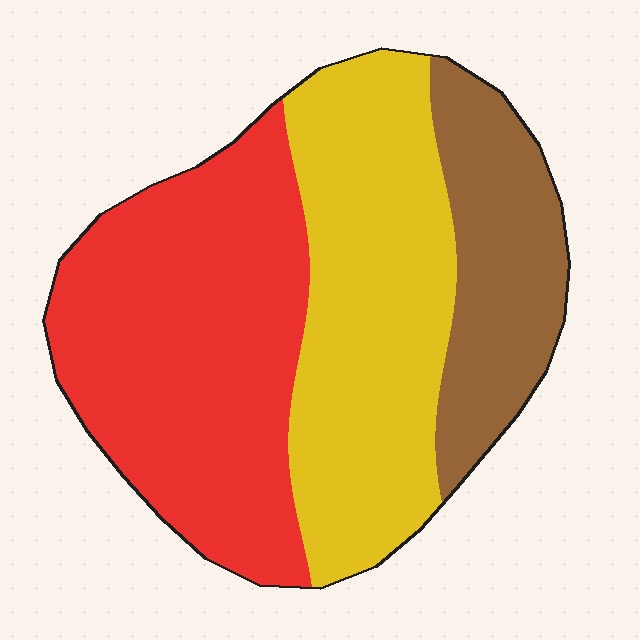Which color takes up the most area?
Red, at roughly 45%.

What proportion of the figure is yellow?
Yellow covers around 35% of the figure.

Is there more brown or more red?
Red.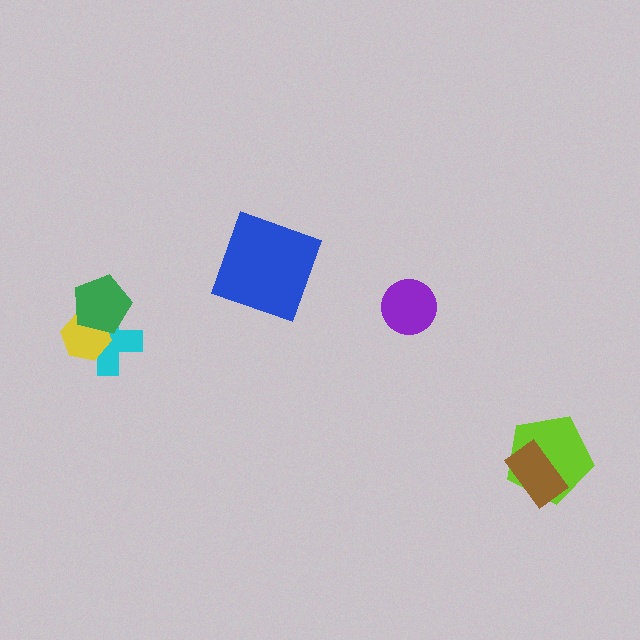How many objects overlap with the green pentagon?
2 objects overlap with the green pentagon.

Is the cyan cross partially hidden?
Yes, it is partially covered by another shape.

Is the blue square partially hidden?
No, no other shape covers it.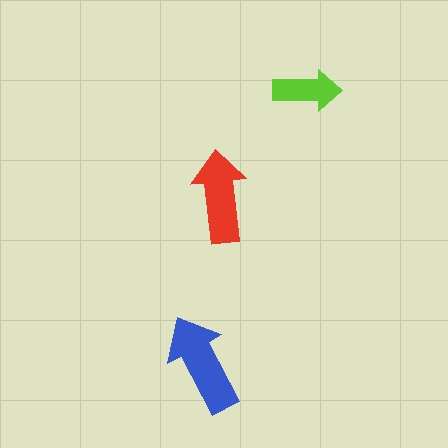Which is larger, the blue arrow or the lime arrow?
The blue one.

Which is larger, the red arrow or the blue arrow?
The blue one.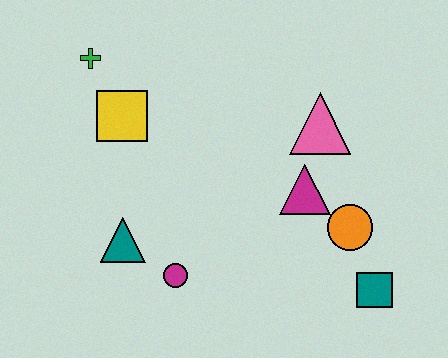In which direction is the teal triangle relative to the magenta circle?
The teal triangle is to the left of the magenta circle.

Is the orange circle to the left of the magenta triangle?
No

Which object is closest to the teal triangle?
The magenta circle is closest to the teal triangle.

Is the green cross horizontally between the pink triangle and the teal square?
No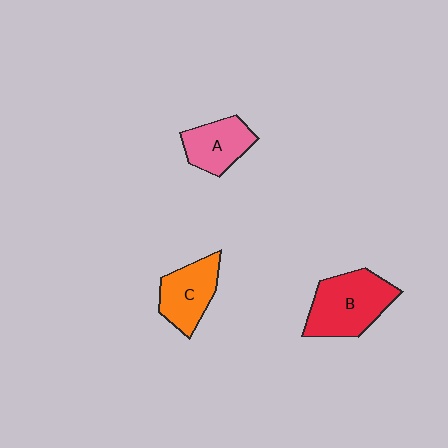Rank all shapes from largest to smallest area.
From largest to smallest: B (red), C (orange), A (pink).